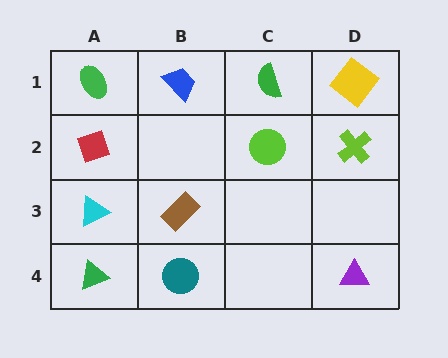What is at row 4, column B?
A teal circle.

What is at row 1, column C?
A green semicircle.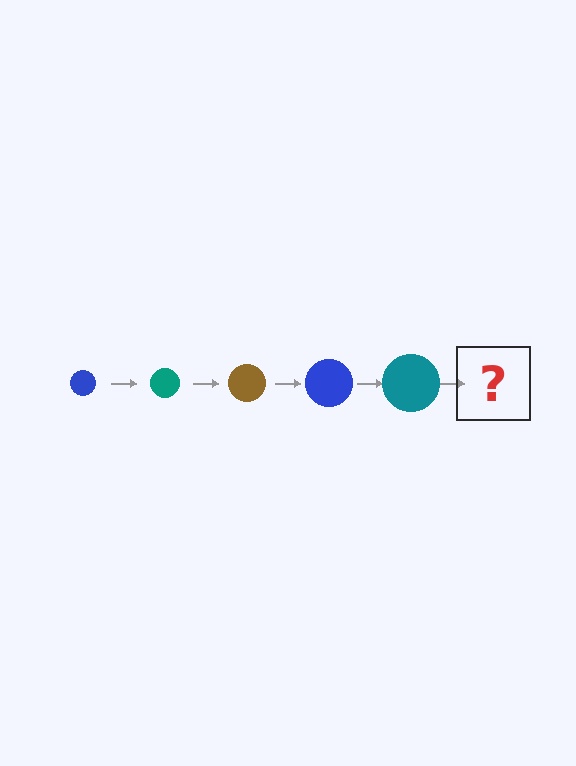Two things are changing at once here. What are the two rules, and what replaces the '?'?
The two rules are that the circle grows larger each step and the color cycles through blue, teal, and brown. The '?' should be a brown circle, larger than the previous one.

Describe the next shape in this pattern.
It should be a brown circle, larger than the previous one.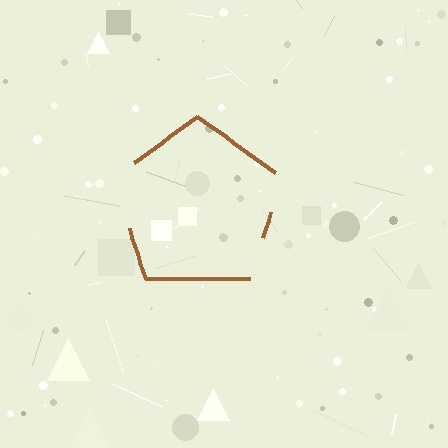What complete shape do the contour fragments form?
The contour fragments form a pentagon.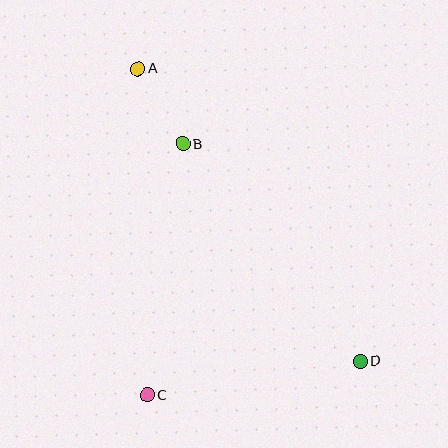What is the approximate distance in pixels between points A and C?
The distance between A and C is approximately 326 pixels.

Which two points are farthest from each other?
Points A and D are farthest from each other.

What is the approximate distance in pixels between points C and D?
The distance between C and D is approximately 216 pixels.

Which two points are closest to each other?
Points A and B are closest to each other.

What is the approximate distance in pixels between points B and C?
The distance between B and C is approximately 254 pixels.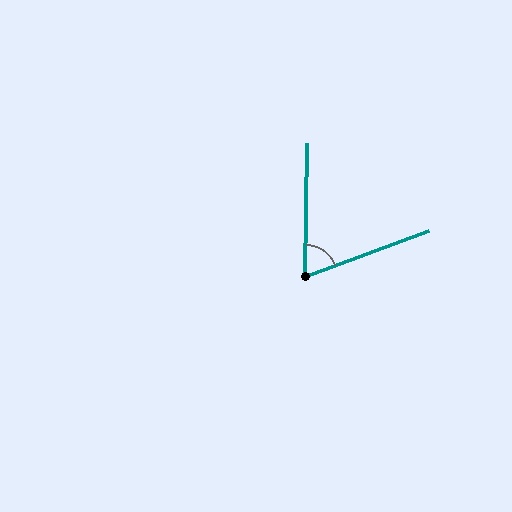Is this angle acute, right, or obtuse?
It is acute.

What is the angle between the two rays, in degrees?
Approximately 69 degrees.